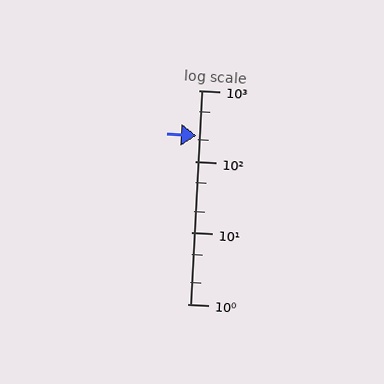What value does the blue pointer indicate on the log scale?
The pointer indicates approximately 230.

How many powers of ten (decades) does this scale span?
The scale spans 3 decades, from 1 to 1000.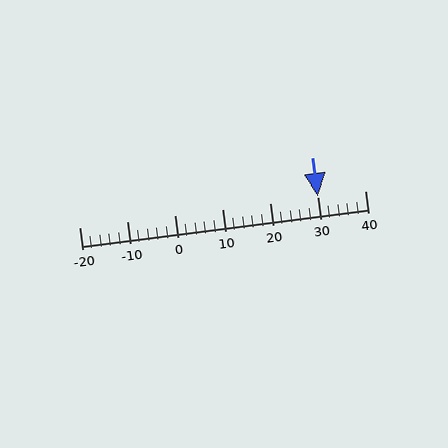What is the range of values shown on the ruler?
The ruler shows values from -20 to 40.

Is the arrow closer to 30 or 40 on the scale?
The arrow is closer to 30.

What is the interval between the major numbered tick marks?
The major tick marks are spaced 10 units apart.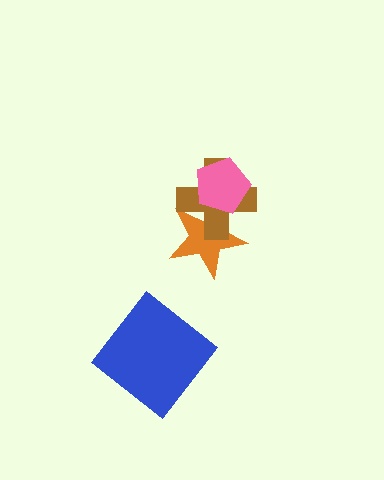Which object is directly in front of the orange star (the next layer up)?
The brown cross is directly in front of the orange star.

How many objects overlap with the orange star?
2 objects overlap with the orange star.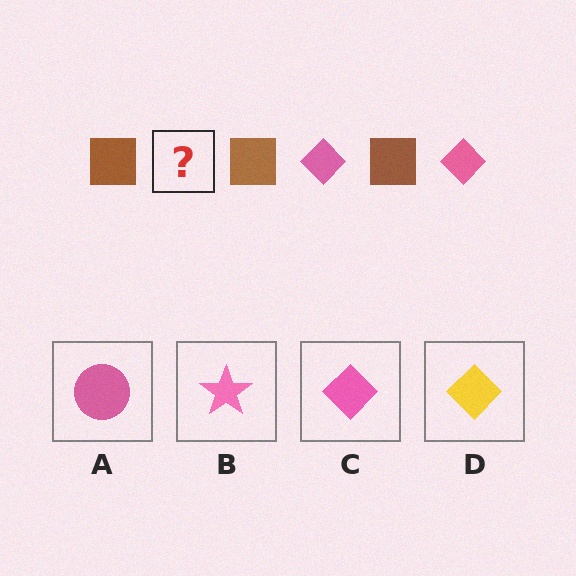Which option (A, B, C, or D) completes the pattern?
C.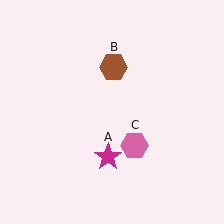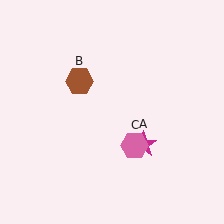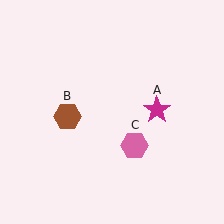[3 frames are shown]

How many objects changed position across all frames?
2 objects changed position: magenta star (object A), brown hexagon (object B).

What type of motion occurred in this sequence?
The magenta star (object A), brown hexagon (object B) rotated counterclockwise around the center of the scene.